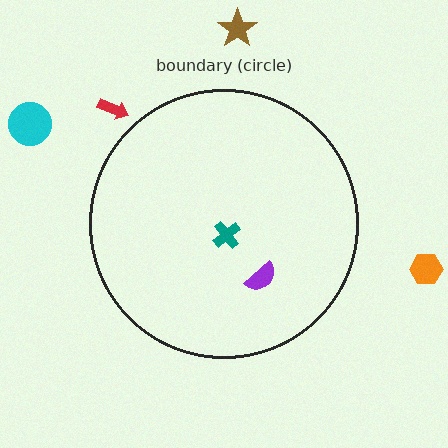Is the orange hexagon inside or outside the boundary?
Outside.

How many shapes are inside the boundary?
2 inside, 4 outside.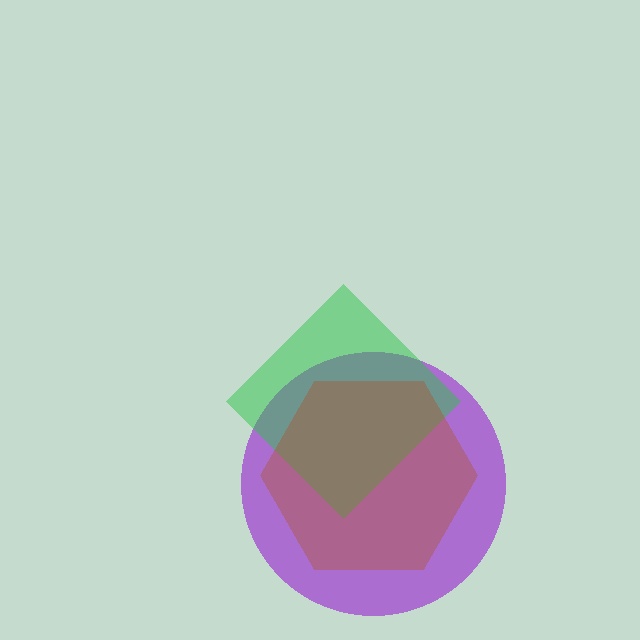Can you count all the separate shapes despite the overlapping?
Yes, there are 3 separate shapes.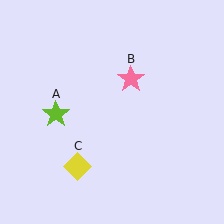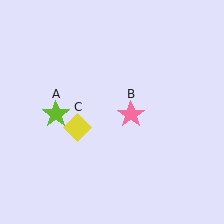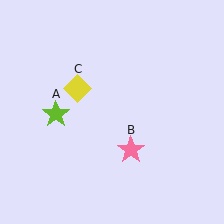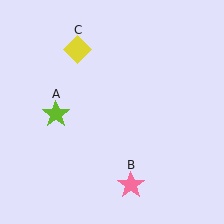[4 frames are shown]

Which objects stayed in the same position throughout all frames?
Lime star (object A) remained stationary.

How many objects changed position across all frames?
2 objects changed position: pink star (object B), yellow diamond (object C).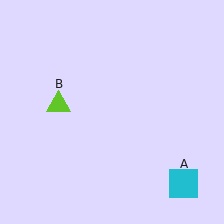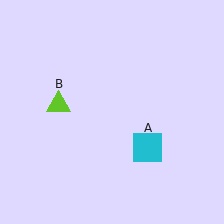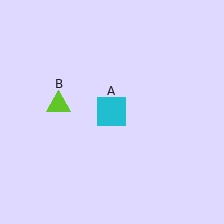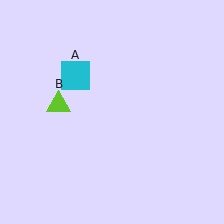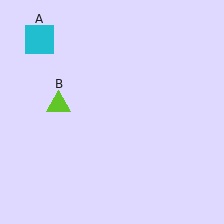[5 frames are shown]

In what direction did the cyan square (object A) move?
The cyan square (object A) moved up and to the left.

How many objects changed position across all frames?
1 object changed position: cyan square (object A).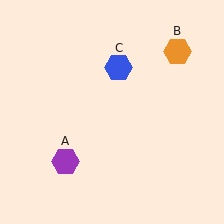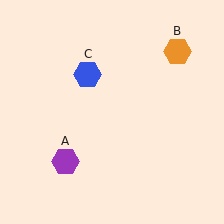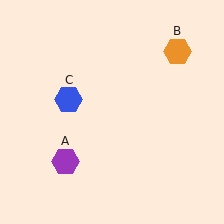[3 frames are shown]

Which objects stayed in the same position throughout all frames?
Purple hexagon (object A) and orange hexagon (object B) remained stationary.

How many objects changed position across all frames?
1 object changed position: blue hexagon (object C).